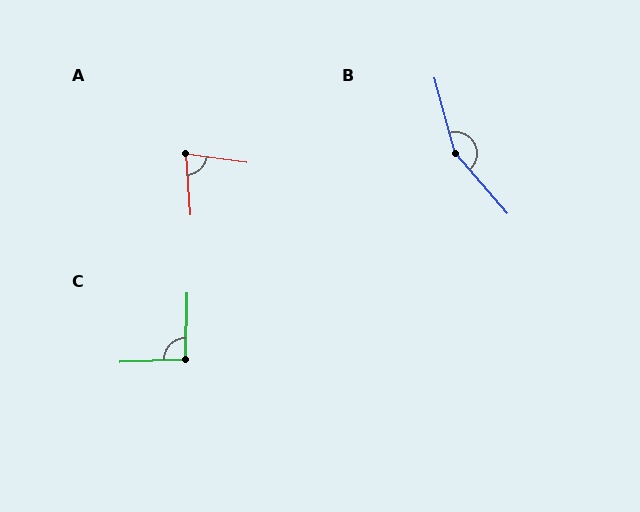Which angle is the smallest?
A, at approximately 78 degrees.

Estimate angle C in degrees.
Approximately 94 degrees.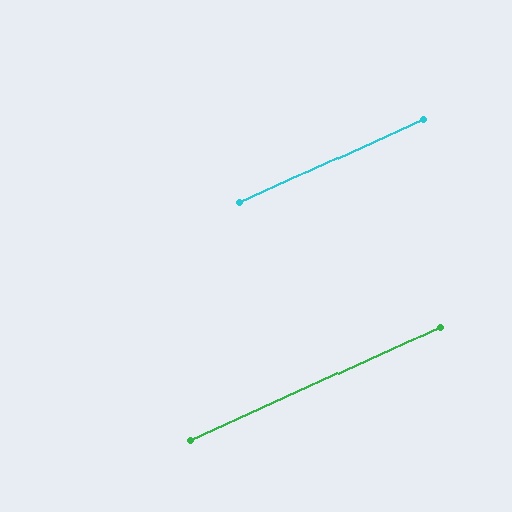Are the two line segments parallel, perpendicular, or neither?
Parallel — their directions differ by only 0.1°.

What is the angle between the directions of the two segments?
Approximately 0 degrees.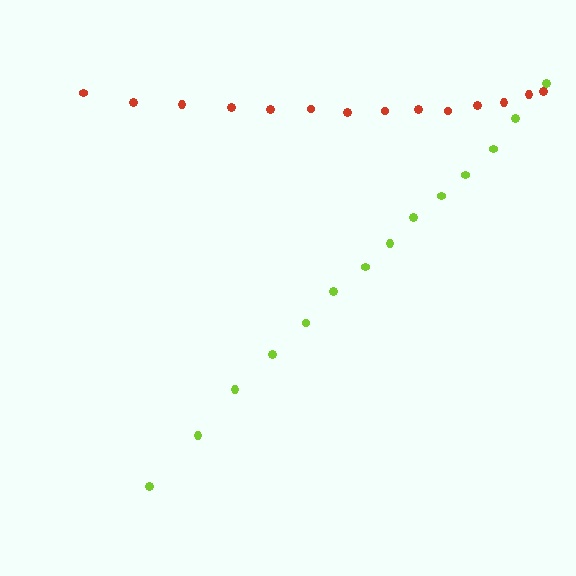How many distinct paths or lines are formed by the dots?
There are 2 distinct paths.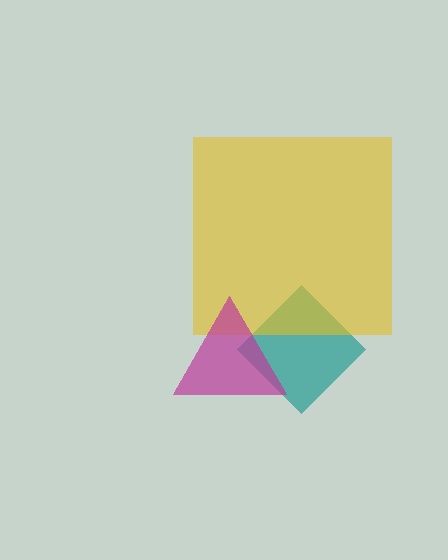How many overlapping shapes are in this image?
There are 3 overlapping shapes in the image.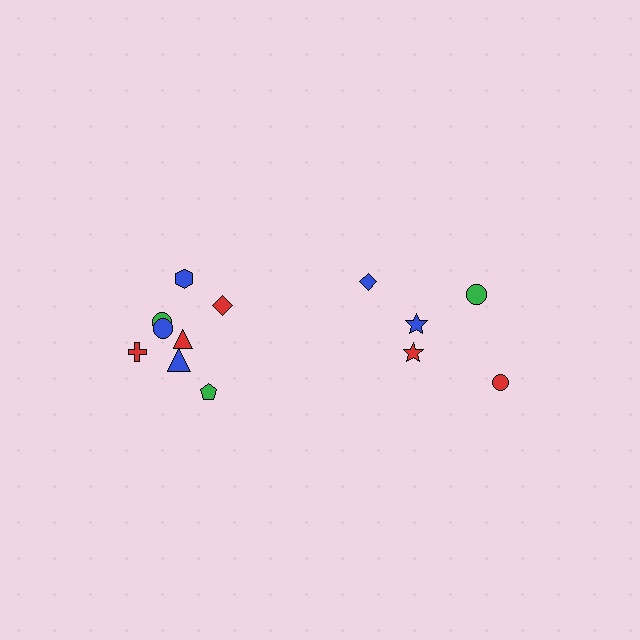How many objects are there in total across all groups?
There are 13 objects.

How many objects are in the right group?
There are 5 objects.